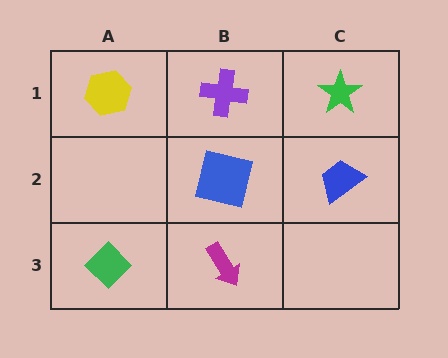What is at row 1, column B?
A purple cross.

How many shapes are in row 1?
3 shapes.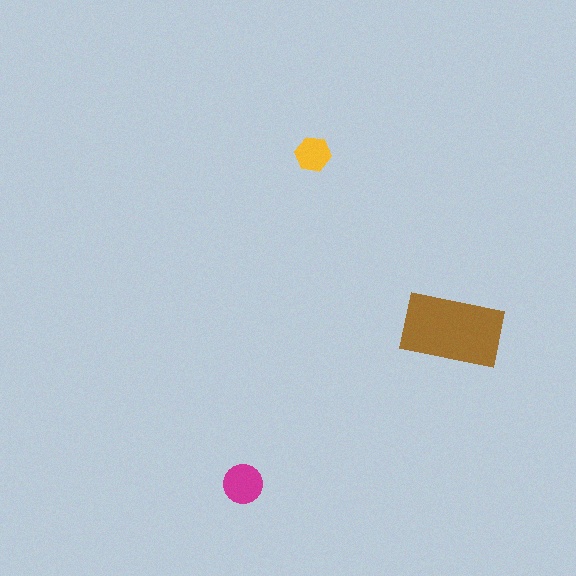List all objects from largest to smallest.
The brown rectangle, the magenta circle, the yellow hexagon.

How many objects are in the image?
There are 3 objects in the image.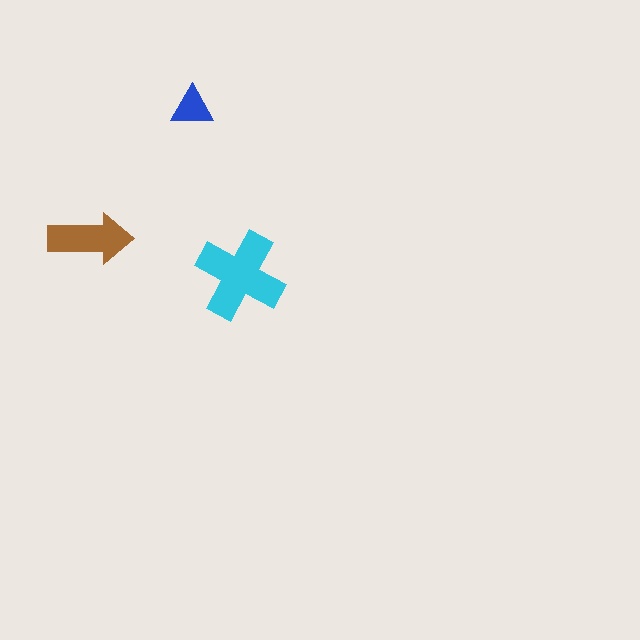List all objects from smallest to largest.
The blue triangle, the brown arrow, the cyan cross.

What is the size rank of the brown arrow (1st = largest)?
2nd.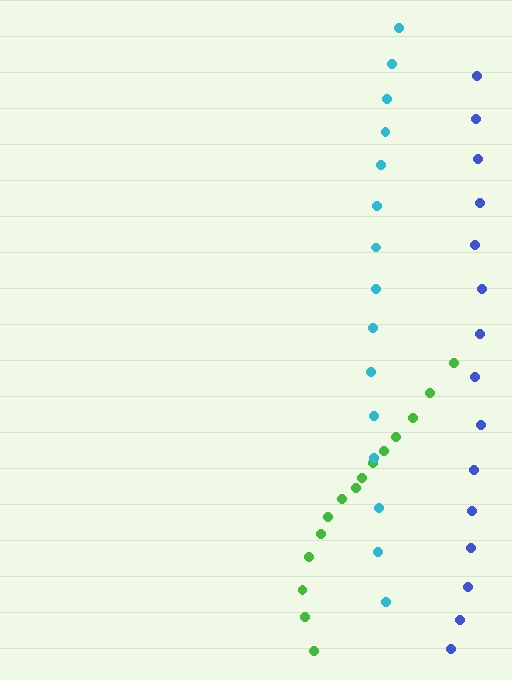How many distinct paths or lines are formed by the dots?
There are 3 distinct paths.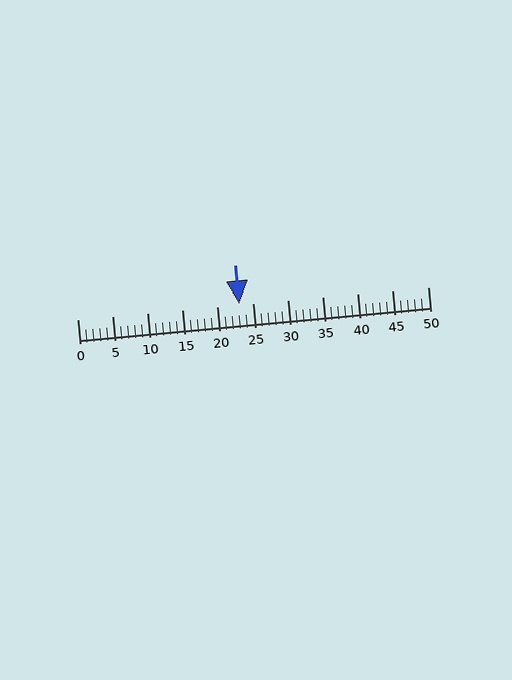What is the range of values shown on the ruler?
The ruler shows values from 0 to 50.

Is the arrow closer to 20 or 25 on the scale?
The arrow is closer to 25.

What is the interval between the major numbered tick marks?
The major tick marks are spaced 5 units apart.